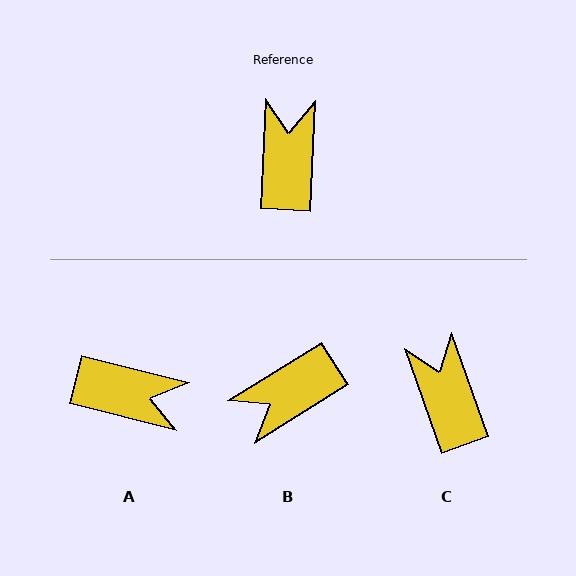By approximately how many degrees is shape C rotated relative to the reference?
Approximately 22 degrees counter-clockwise.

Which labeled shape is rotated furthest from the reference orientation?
B, about 125 degrees away.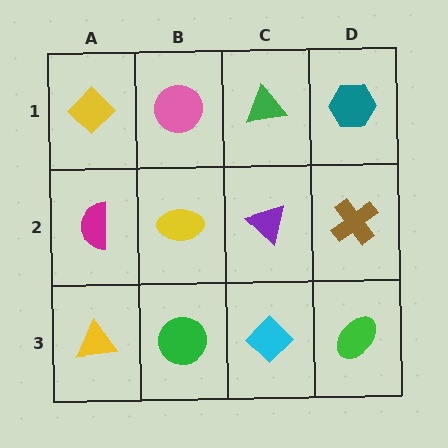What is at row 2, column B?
A yellow ellipse.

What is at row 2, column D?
A brown cross.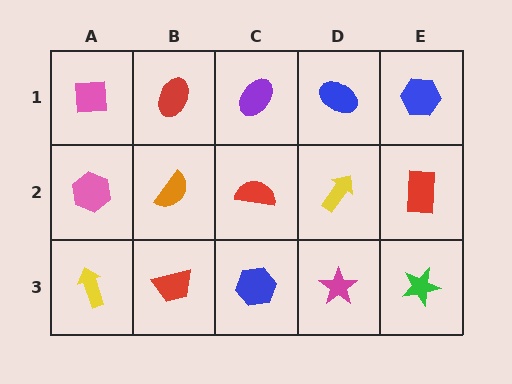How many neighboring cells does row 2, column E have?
3.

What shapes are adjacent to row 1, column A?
A pink hexagon (row 2, column A), a red ellipse (row 1, column B).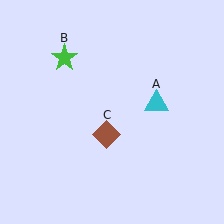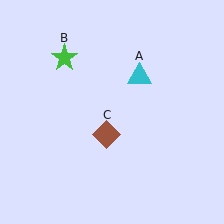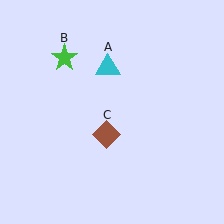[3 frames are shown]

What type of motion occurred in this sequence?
The cyan triangle (object A) rotated counterclockwise around the center of the scene.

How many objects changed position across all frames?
1 object changed position: cyan triangle (object A).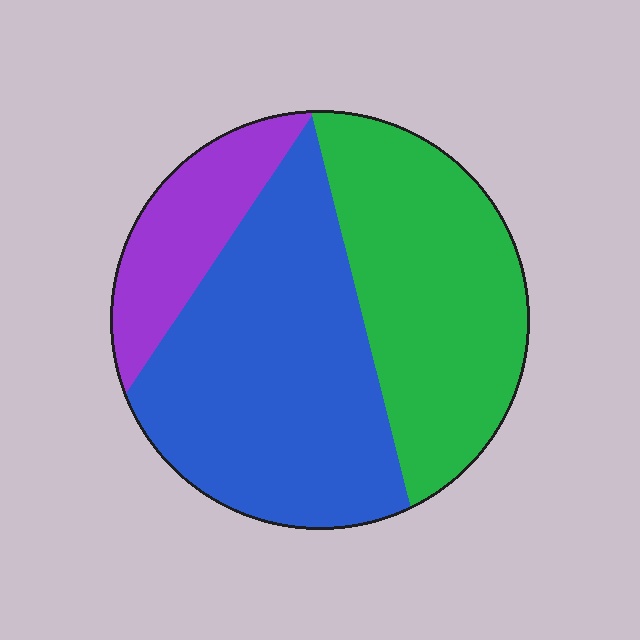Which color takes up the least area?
Purple, at roughly 15%.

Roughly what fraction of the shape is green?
Green takes up between a third and a half of the shape.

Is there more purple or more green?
Green.